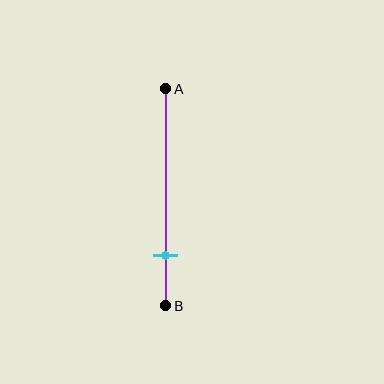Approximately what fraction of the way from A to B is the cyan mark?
The cyan mark is approximately 75% of the way from A to B.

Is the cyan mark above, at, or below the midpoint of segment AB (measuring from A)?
The cyan mark is below the midpoint of segment AB.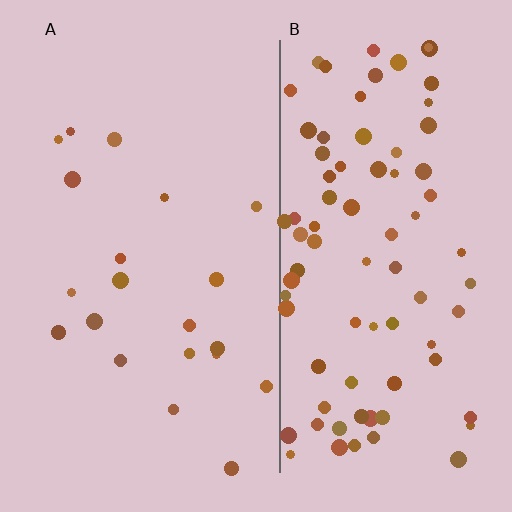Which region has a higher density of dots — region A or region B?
B (the right).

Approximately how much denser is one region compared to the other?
Approximately 4.0× — region B over region A.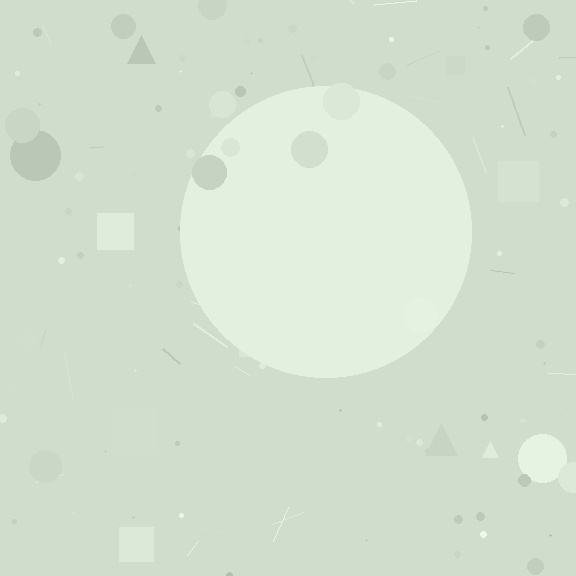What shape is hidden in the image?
A circle is hidden in the image.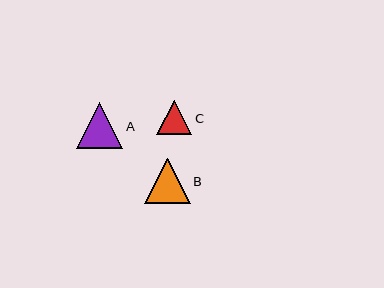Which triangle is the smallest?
Triangle C is the smallest with a size of approximately 35 pixels.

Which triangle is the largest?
Triangle A is the largest with a size of approximately 46 pixels.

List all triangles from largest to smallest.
From largest to smallest: A, B, C.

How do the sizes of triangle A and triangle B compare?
Triangle A and triangle B are approximately the same size.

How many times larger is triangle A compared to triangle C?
Triangle A is approximately 1.3 times the size of triangle C.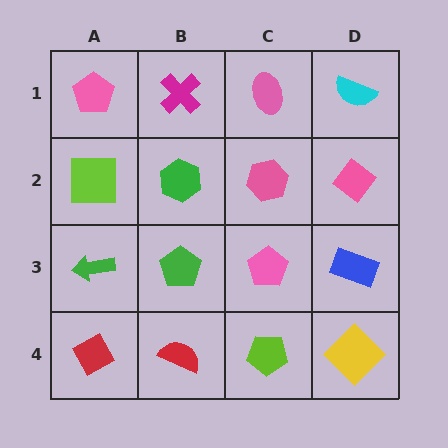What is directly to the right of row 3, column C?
A blue rectangle.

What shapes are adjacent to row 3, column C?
A pink hexagon (row 2, column C), a lime pentagon (row 4, column C), a green pentagon (row 3, column B), a blue rectangle (row 3, column D).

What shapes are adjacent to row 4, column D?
A blue rectangle (row 3, column D), a lime pentagon (row 4, column C).